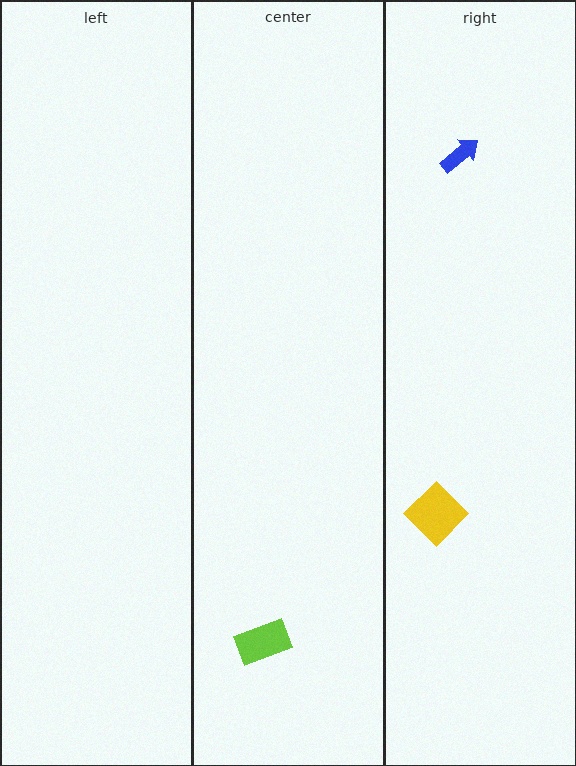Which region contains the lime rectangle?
The center region.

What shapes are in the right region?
The blue arrow, the yellow diamond.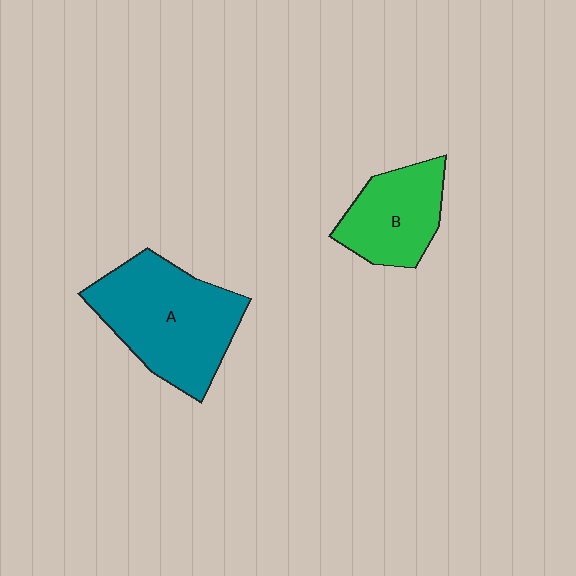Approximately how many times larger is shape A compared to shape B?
Approximately 1.6 times.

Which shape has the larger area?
Shape A (teal).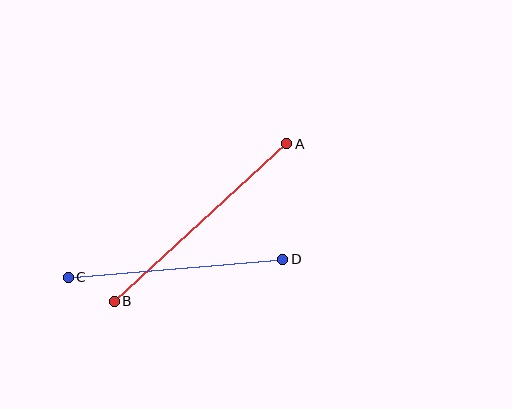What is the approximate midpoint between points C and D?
The midpoint is at approximately (176, 268) pixels.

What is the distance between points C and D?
The distance is approximately 215 pixels.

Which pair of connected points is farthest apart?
Points A and B are farthest apart.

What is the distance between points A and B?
The distance is approximately 234 pixels.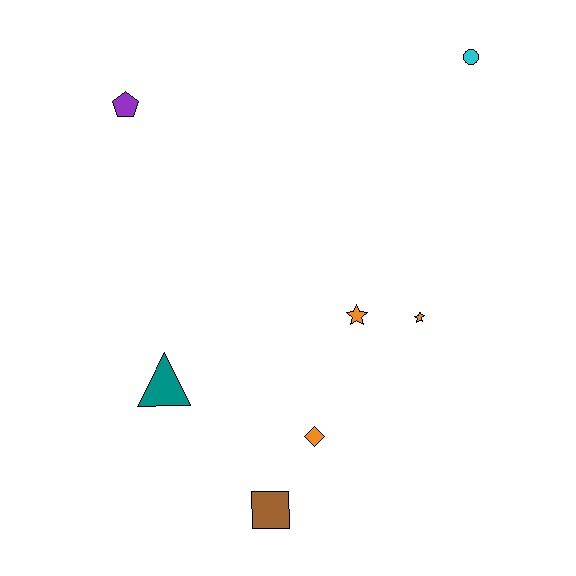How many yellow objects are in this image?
There are no yellow objects.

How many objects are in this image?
There are 7 objects.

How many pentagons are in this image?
There is 1 pentagon.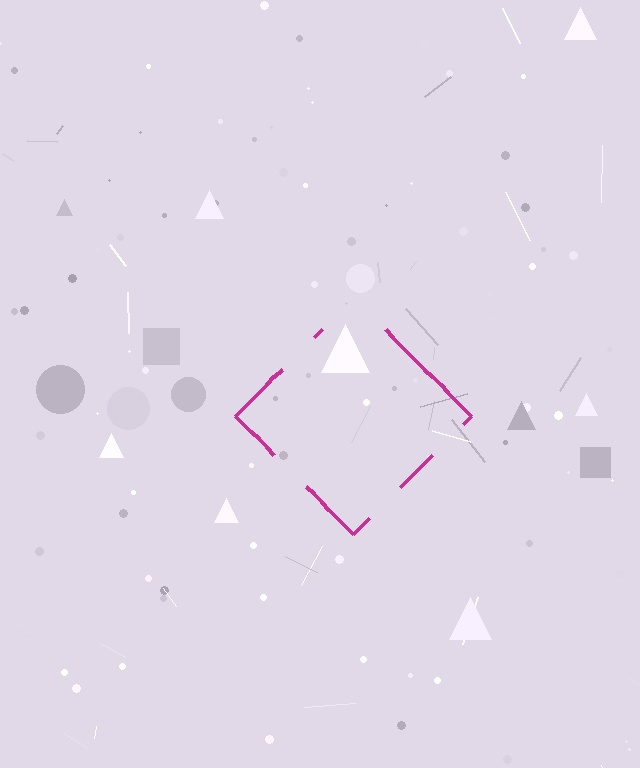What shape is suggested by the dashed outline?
The dashed outline suggests a diamond.